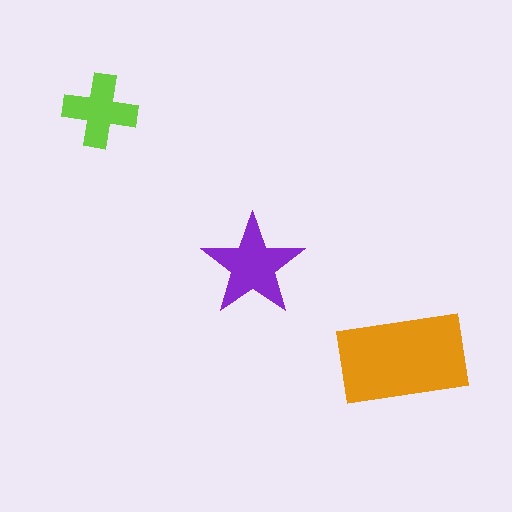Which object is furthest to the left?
The lime cross is leftmost.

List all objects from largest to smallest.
The orange rectangle, the purple star, the lime cross.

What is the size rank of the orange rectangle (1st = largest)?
1st.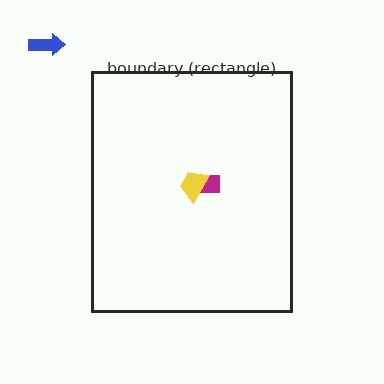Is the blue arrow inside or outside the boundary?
Outside.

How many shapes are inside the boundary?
2 inside, 1 outside.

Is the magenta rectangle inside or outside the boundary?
Inside.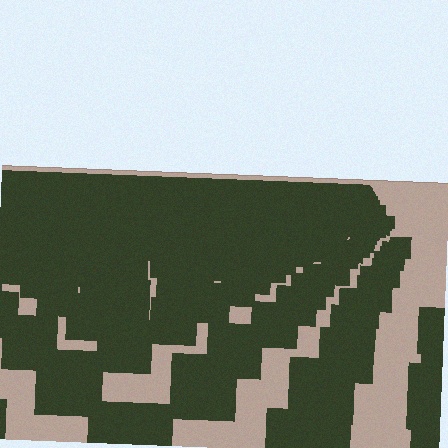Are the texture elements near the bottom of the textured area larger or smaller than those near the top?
Larger. Near the bottom, elements are closer to the viewer and appear at a bigger on-screen size.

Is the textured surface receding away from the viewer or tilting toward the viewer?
The surface is receding away from the viewer. Texture elements get smaller and denser toward the top.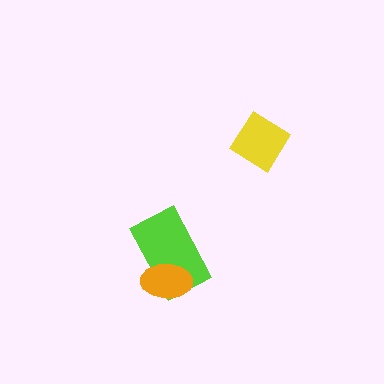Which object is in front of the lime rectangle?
The orange ellipse is in front of the lime rectangle.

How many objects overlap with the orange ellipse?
1 object overlaps with the orange ellipse.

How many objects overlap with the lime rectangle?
1 object overlaps with the lime rectangle.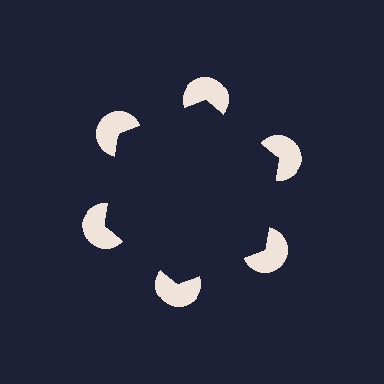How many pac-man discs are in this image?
There are 6 — one at each vertex of the illusory hexagon.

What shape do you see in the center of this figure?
An illusory hexagon — its edges are inferred from the aligned wedge cuts in the pac-man discs, not physically drawn.